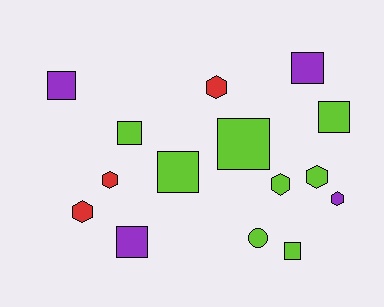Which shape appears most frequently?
Square, with 8 objects.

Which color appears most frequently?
Lime, with 8 objects.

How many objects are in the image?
There are 15 objects.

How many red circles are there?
There are no red circles.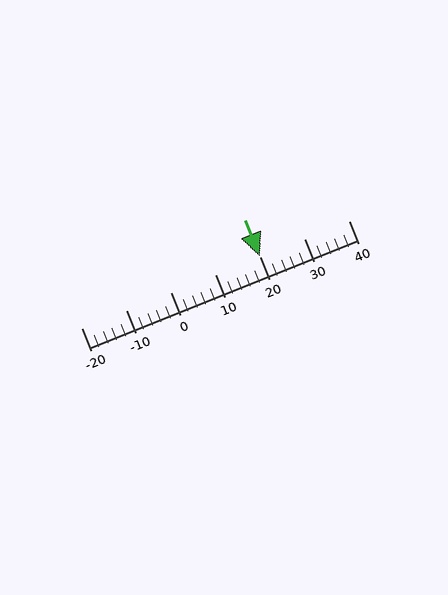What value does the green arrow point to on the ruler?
The green arrow points to approximately 20.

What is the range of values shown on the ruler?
The ruler shows values from -20 to 40.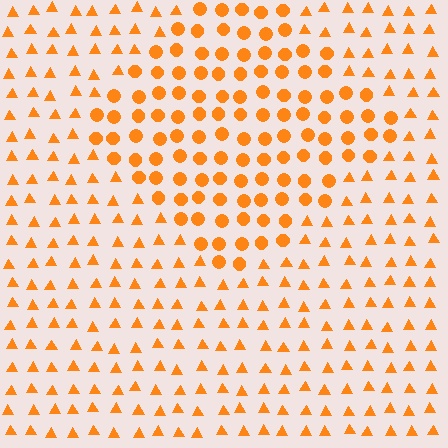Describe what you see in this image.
The image is filled with small orange elements arranged in a uniform grid. A diamond-shaped region contains circles, while the surrounding area contains triangles. The boundary is defined purely by the change in element shape.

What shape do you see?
I see a diamond.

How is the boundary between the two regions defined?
The boundary is defined by a change in element shape: circles inside vs. triangles outside. All elements share the same color and spacing.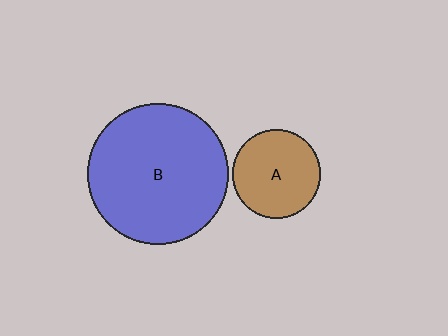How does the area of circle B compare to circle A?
Approximately 2.6 times.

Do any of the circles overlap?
No, none of the circles overlap.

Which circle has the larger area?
Circle B (blue).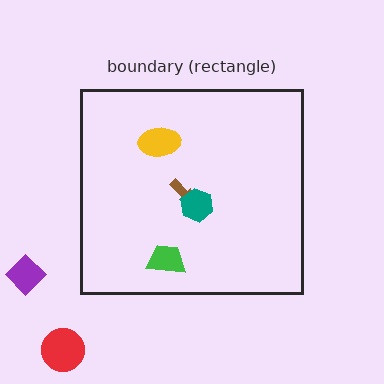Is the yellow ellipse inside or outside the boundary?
Inside.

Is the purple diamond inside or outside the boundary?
Outside.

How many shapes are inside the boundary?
4 inside, 2 outside.